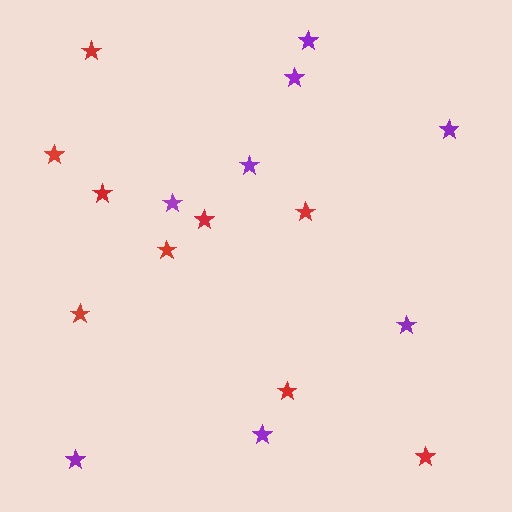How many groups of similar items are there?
There are 2 groups: one group of red stars (9) and one group of purple stars (8).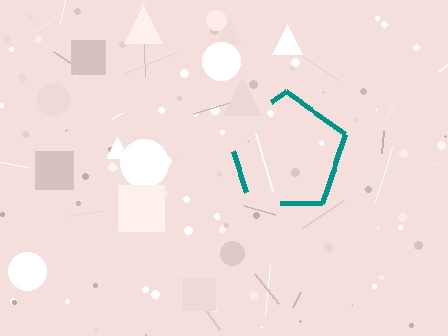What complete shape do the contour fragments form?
The contour fragments form a pentagon.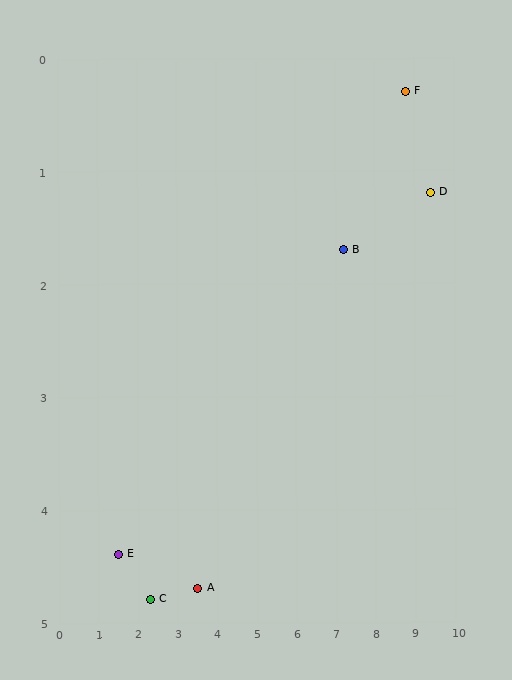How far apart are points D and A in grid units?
Points D and A are about 6.9 grid units apart.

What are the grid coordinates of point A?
Point A is at approximately (3.5, 4.7).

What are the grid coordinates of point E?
Point E is at approximately (1.5, 4.4).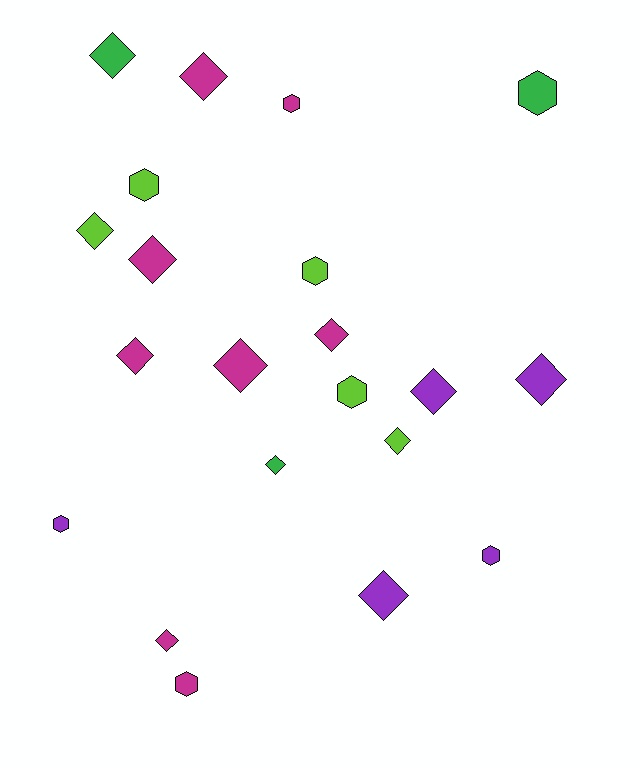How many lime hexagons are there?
There are 3 lime hexagons.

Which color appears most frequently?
Magenta, with 8 objects.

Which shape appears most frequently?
Diamond, with 13 objects.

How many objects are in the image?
There are 21 objects.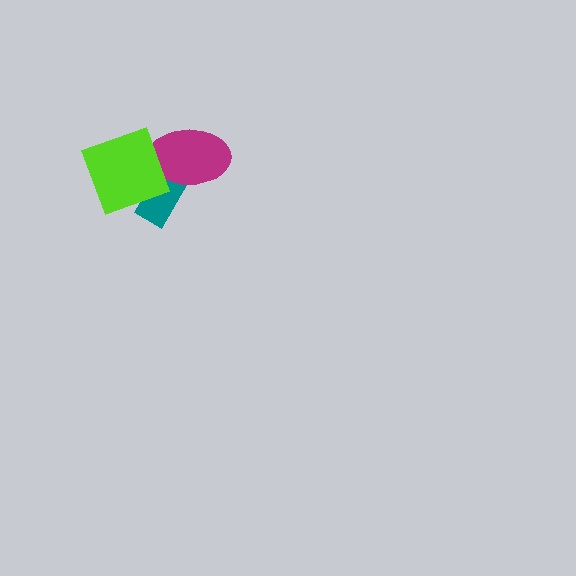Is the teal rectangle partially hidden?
Yes, it is partially covered by another shape.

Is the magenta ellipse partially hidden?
Yes, it is partially covered by another shape.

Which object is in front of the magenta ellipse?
The lime diamond is in front of the magenta ellipse.